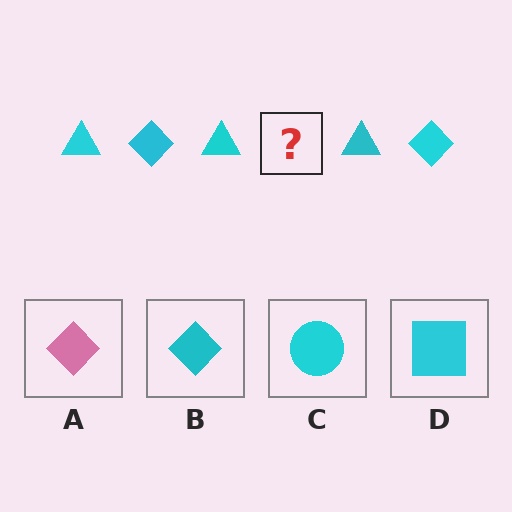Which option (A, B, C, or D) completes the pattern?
B.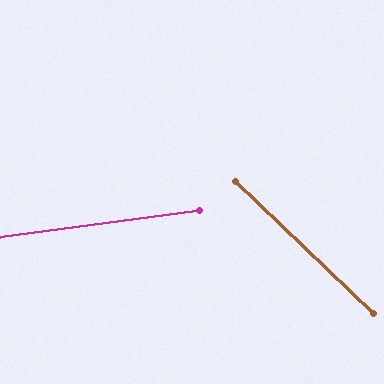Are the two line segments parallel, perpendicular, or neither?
Neither parallel nor perpendicular — they differ by about 51°.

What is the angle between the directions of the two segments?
Approximately 51 degrees.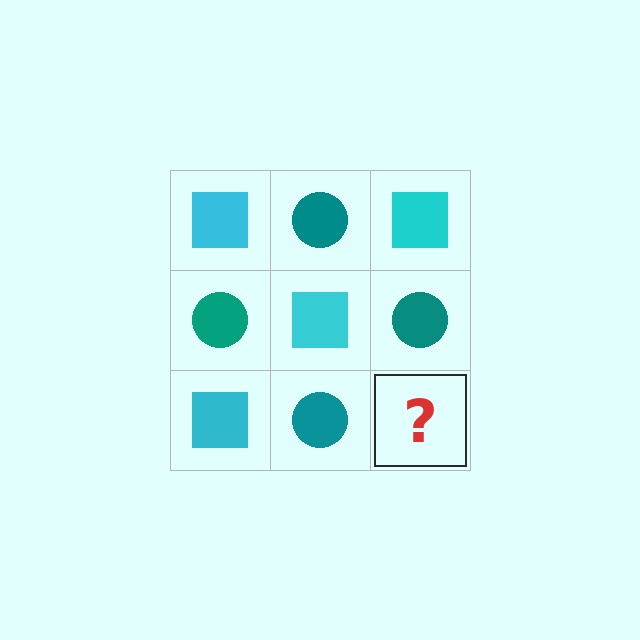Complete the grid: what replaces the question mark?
The question mark should be replaced with a cyan square.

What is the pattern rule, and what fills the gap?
The rule is that it alternates cyan square and teal circle in a checkerboard pattern. The gap should be filled with a cyan square.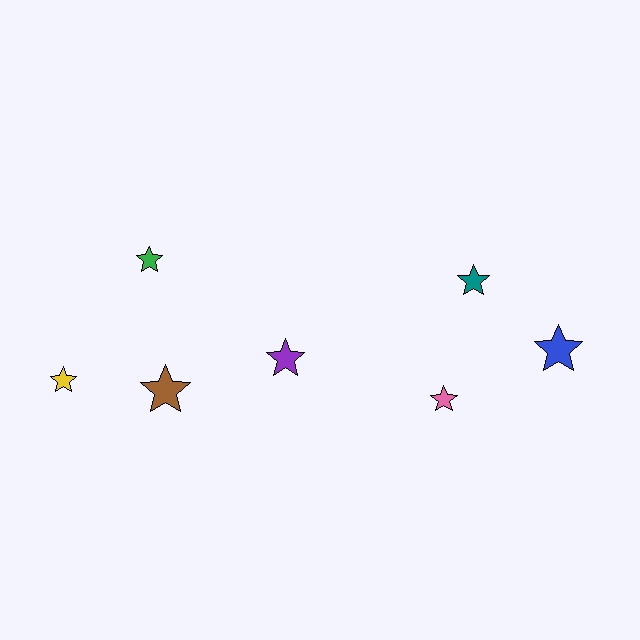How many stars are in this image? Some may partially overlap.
There are 7 stars.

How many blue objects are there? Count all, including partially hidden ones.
There is 1 blue object.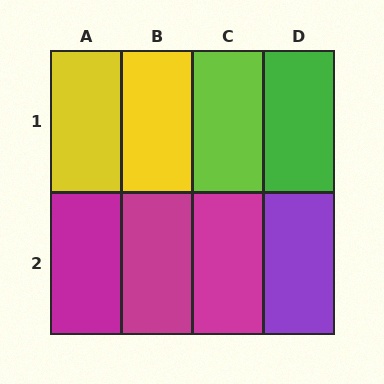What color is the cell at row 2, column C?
Magenta.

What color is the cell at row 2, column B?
Magenta.